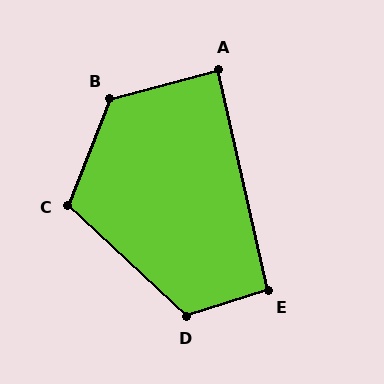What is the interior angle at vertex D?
Approximately 119 degrees (obtuse).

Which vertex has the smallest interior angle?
A, at approximately 88 degrees.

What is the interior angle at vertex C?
Approximately 112 degrees (obtuse).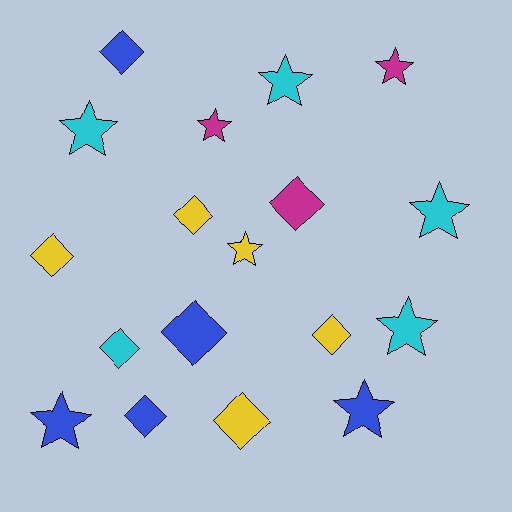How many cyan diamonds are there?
There is 1 cyan diamond.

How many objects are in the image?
There are 18 objects.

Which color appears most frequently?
Yellow, with 5 objects.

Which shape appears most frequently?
Star, with 9 objects.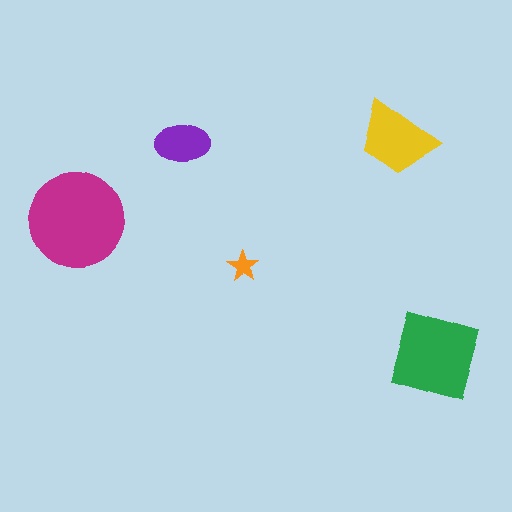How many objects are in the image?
There are 5 objects in the image.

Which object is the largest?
The magenta circle.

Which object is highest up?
The purple ellipse is topmost.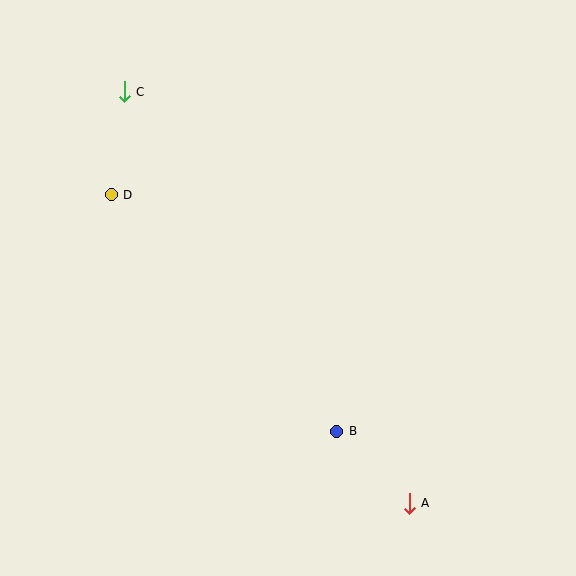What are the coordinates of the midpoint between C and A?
The midpoint between C and A is at (267, 297).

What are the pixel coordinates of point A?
Point A is at (409, 503).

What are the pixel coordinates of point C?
Point C is at (124, 92).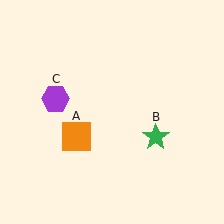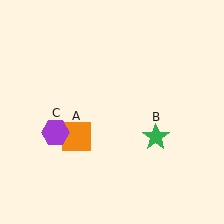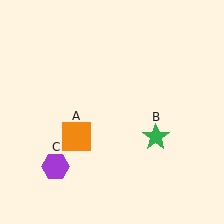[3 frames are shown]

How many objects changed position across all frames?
1 object changed position: purple hexagon (object C).